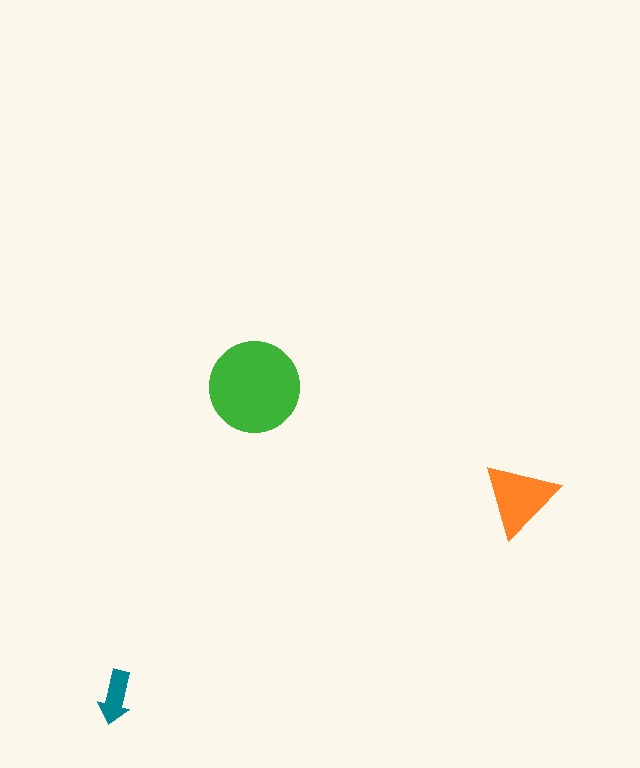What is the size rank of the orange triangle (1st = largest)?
2nd.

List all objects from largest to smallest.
The green circle, the orange triangle, the teal arrow.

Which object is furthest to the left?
The teal arrow is leftmost.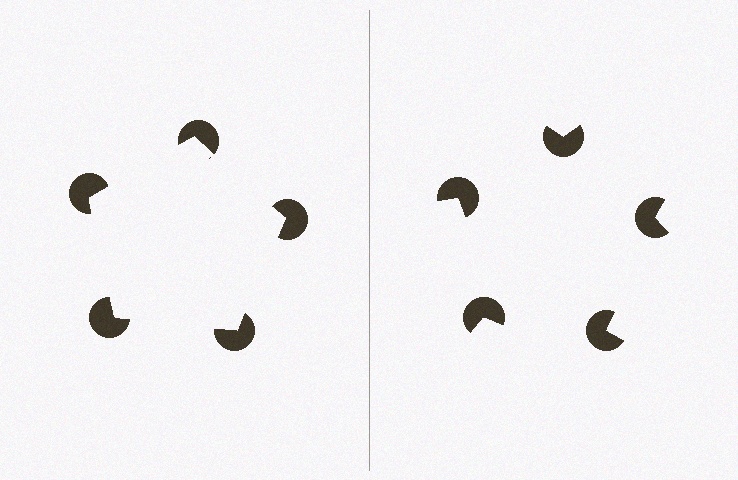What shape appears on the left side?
An illusory pentagon.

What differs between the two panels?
The pac-man discs are positioned identically on both sides; only the wedge orientations differ. On the left they align to a pentagon; on the right they are misaligned.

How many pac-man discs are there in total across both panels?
10 — 5 on each side.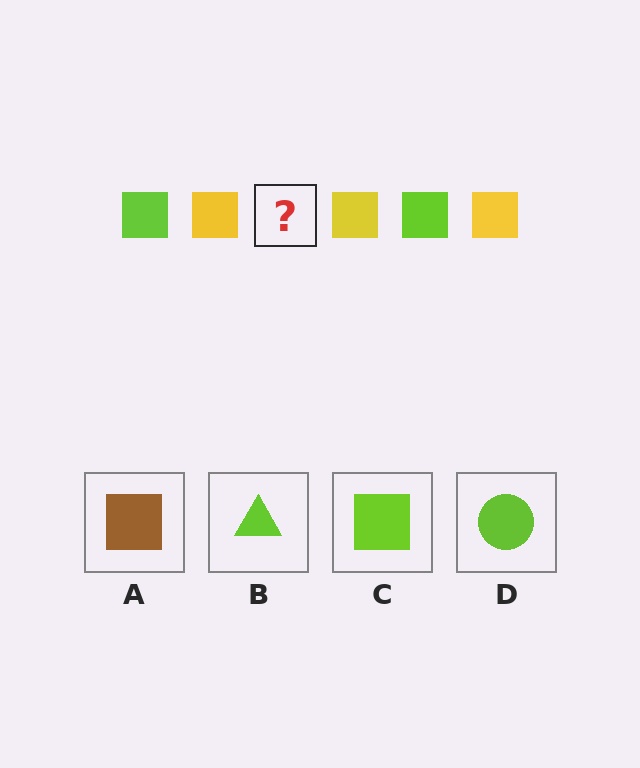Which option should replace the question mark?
Option C.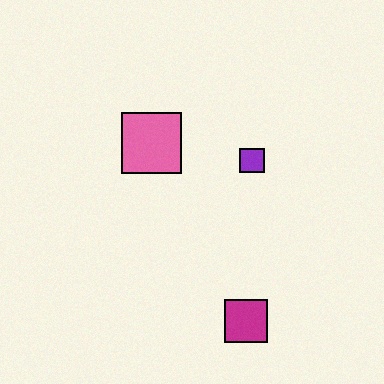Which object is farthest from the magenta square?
The pink square is farthest from the magenta square.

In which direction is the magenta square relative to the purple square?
The magenta square is below the purple square.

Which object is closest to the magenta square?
The purple square is closest to the magenta square.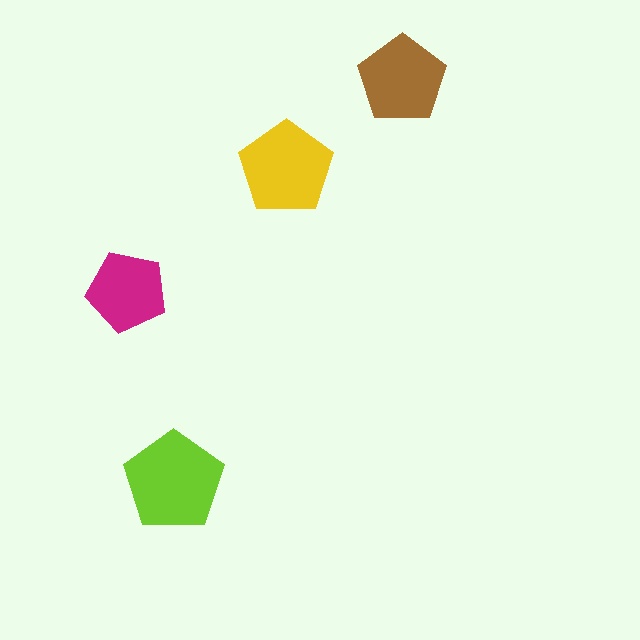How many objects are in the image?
There are 4 objects in the image.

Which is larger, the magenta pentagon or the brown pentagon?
The brown one.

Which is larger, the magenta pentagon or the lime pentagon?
The lime one.